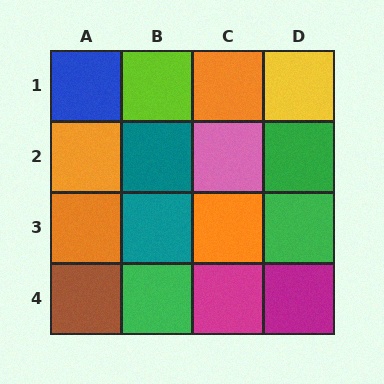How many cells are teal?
2 cells are teal.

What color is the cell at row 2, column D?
Green.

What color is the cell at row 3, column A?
Orange.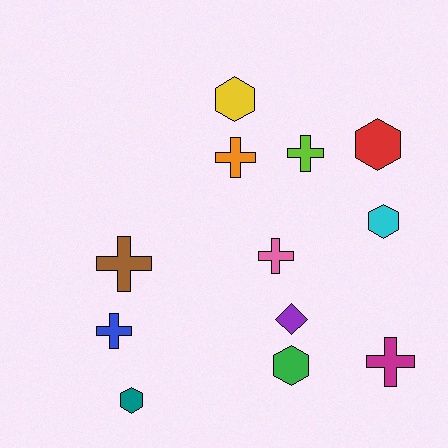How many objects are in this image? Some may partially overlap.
There are 12 objects.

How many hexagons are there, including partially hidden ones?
There are 5 hexagons.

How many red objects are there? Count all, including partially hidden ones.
There is 1 red object.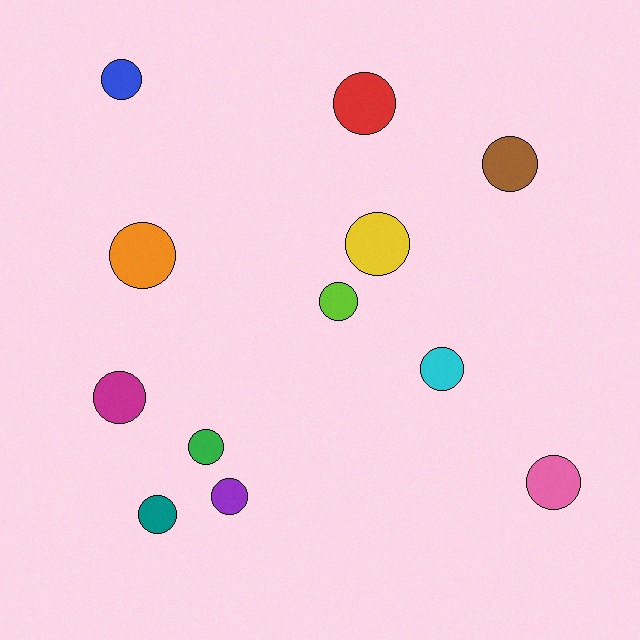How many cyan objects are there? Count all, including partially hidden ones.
There is 1 cyan object.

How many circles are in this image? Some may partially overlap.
There are 12 circles.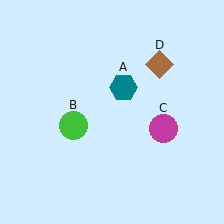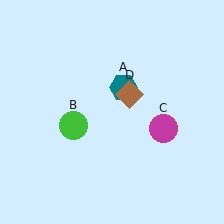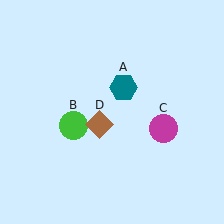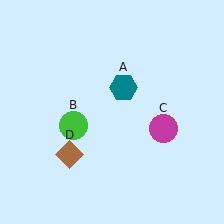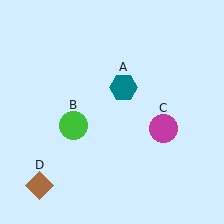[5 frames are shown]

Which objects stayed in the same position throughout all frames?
Teal hexagon (object A) and green circle (object B) and magenta circle (object C) remained stationary.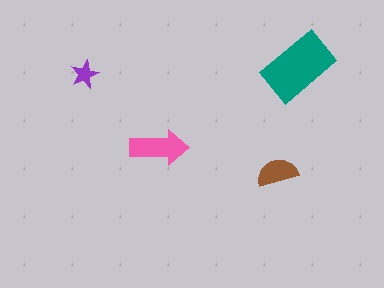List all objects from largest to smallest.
The teal rectangle, the pink arrow, the brown semicircle, the purple star.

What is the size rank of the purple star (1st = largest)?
4th.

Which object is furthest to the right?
The teal rectangle is rightmost.